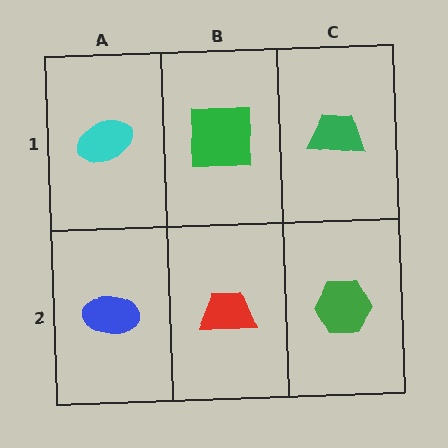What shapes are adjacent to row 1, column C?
A green hexagon (row 2, column C), a green square (row 1, column B).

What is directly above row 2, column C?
A green trapezoid.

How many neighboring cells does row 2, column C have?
2.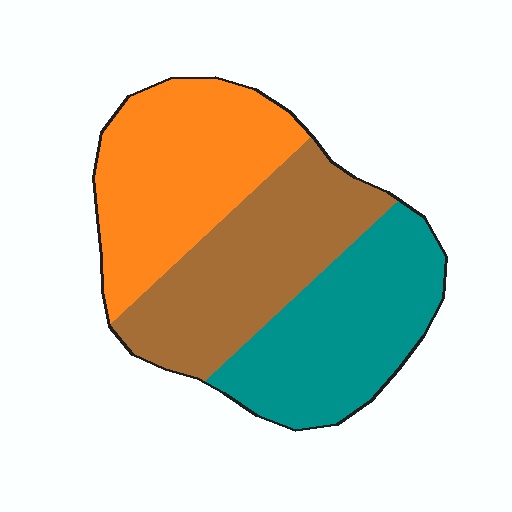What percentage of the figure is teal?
Teal covers 33% of the figure.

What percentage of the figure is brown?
Brown takes up about one third (1/3) of the figure.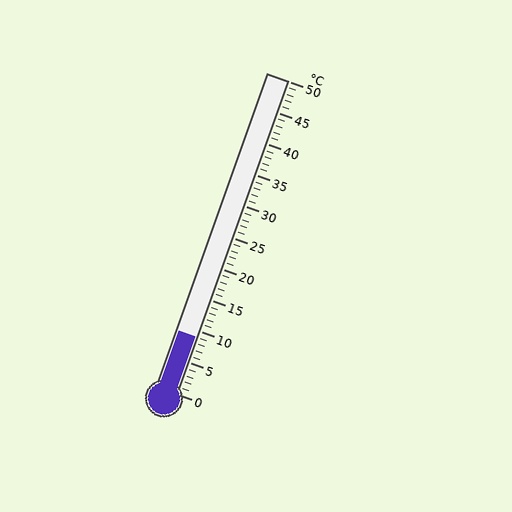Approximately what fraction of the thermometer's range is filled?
The thermometer is filled to approximately 20% of its range.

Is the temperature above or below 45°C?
The temperature is below 45°C.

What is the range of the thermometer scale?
The thermometer scale ranges from 0°C to 50°C.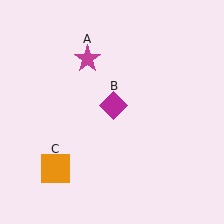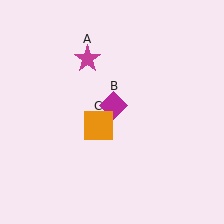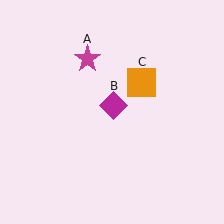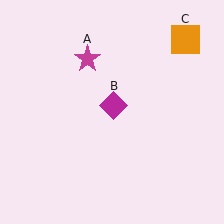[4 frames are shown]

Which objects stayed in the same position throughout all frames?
Magenta star (object A) and magenta diamond (object B) remained stationary.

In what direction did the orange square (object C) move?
The orange square (object C) moved up and to the right.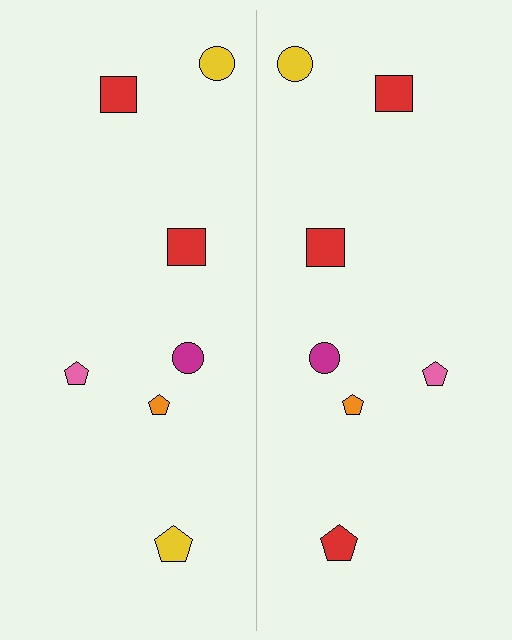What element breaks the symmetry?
The red pentagon on the right side breaks the symmetry — its mirror counterpart is yellow.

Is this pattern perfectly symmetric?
No, the pattern is not perfectly symmetric. The red pentagon on the right side breaks the symmetry — its mirror counterpart is yellow.